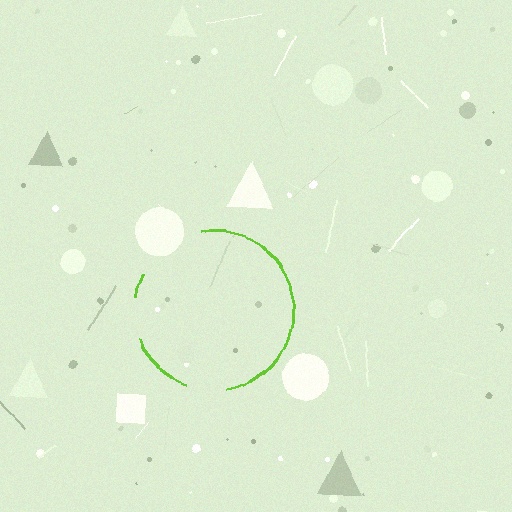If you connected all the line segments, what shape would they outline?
They would outline a circle.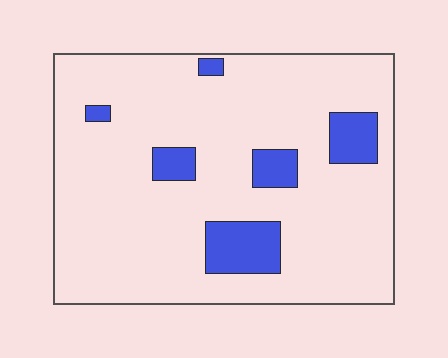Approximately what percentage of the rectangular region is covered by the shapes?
Approximately 15%.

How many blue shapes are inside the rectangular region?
6.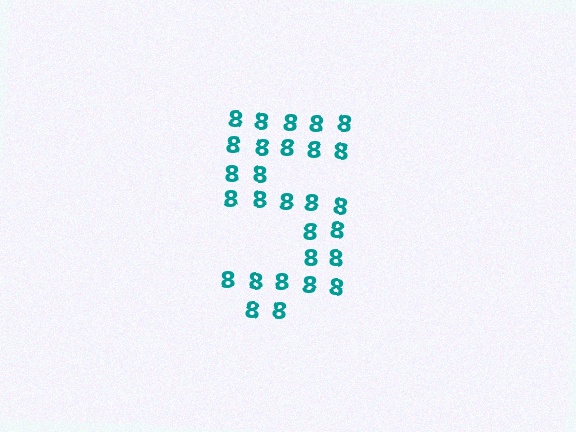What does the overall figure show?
The overall figure shows the digit 5.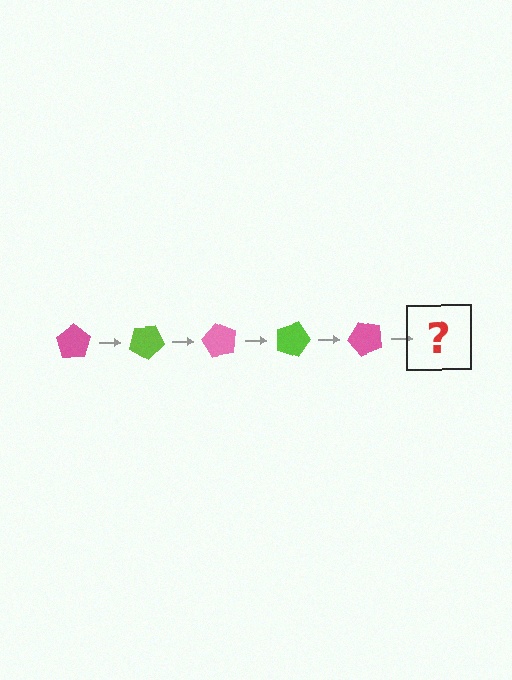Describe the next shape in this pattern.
It should be a lime pentagon, rotated 150 degrees from the start.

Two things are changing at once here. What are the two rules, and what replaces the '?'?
The two rules are that it rotates 30 degrees each step and the color cycles through pink and lime. The '?' should be a lime pentagon, rotated 150 degrees from the start.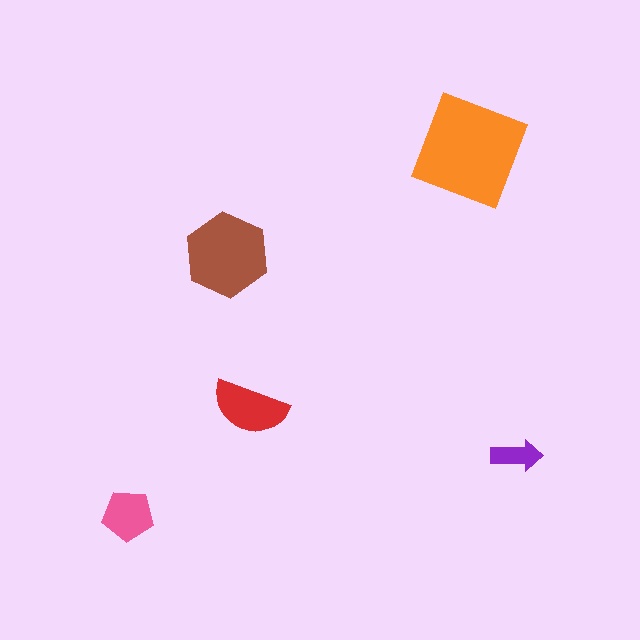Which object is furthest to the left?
The pink pentagon is leftmost.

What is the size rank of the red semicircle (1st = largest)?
3rd.